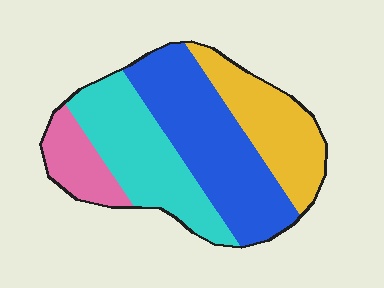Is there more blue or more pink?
Blue.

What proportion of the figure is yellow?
Yellow covers roughly 25% of the figure.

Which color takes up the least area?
Pink, at roughly 10%.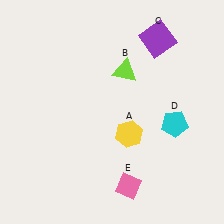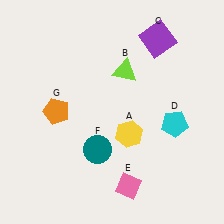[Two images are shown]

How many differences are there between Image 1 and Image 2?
There are 2 differences between the two images.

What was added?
A teal circle (F), an orange pentagon (G) were added in Image 2.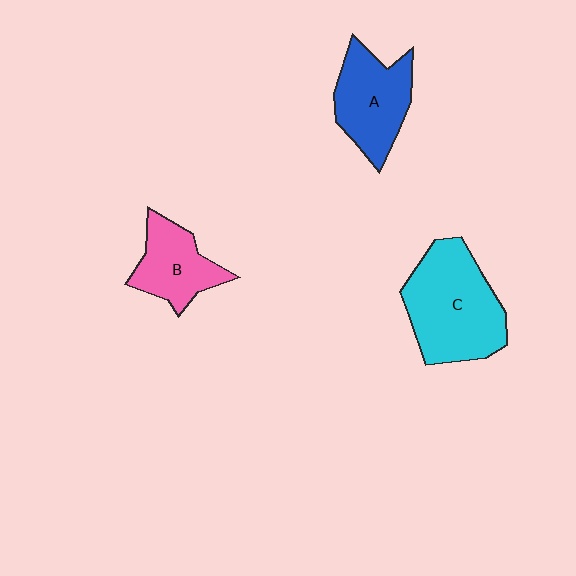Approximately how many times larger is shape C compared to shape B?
Approximately 1.8 times.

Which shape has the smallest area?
Shape B (pink).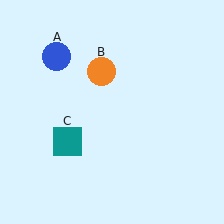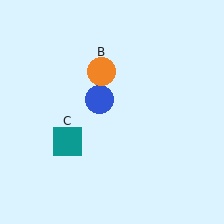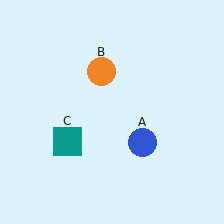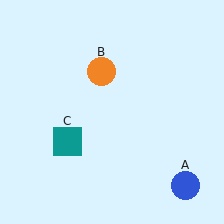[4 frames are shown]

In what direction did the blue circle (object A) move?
The blue circle (object A) moved down and to the right.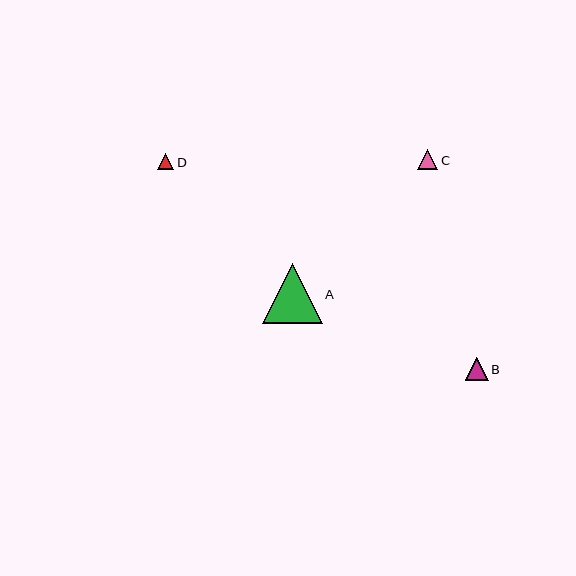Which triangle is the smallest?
Triangle D is the smallest with a size of approximately 17 pixels.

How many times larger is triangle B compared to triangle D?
Triangle B is approximately 1.4 times the size of triangle D.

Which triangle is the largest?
Triangle A is the largest with a size of approximately 60 pixels.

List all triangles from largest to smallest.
From largest to smallest: A, B, C, D.